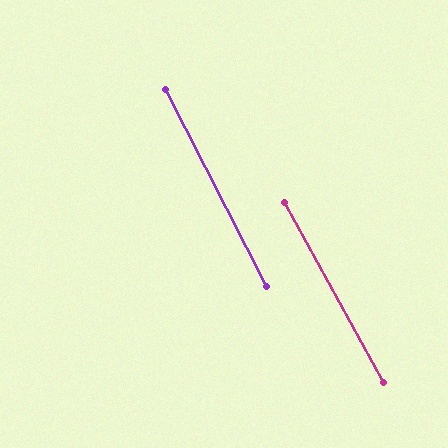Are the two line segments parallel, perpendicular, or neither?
Parallel — their directions differ by only 1.8°.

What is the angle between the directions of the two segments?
Approximately 2 degrees.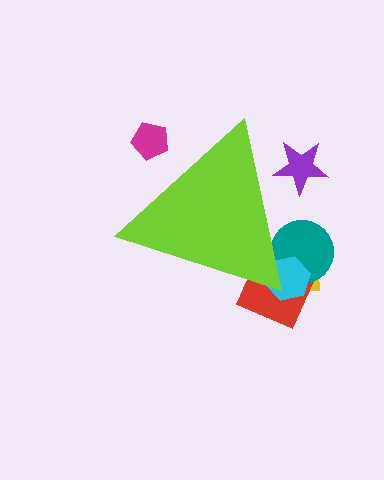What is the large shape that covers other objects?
A lime triangle.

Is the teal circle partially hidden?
Yes, the teal circle is partially hidden behind the lime triangle.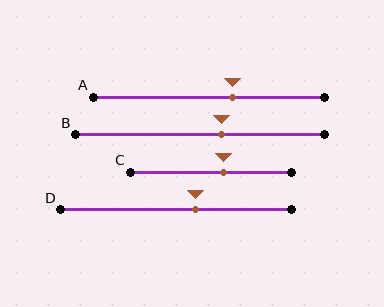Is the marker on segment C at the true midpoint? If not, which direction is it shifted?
No, the marker on segment C is shifted to the right by about 8% of the segment length.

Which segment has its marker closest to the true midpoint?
Segment C has its marker closest to the true midpoint.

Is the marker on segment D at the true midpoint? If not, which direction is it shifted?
No, the marker on segment D is shifted to the right by about 9% of the segment length.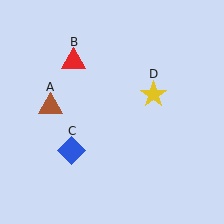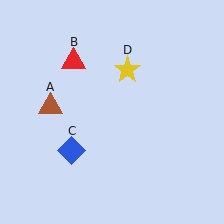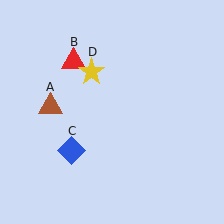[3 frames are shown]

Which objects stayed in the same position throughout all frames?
Brown triangle (object A) and red triangle (object B) and blue diamond (object C) remained stationary.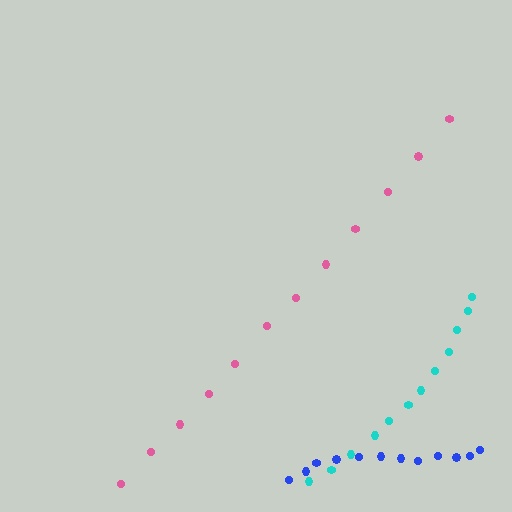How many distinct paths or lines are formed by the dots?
There are 3 distinct paths.